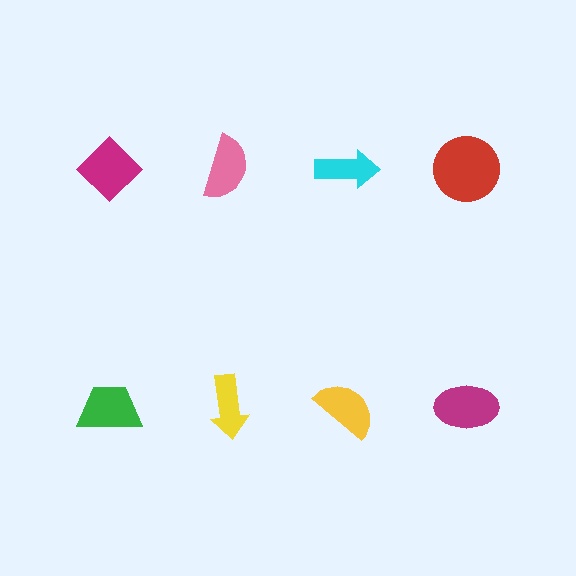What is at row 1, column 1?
A magenta diamond.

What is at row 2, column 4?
A magenta ellipse.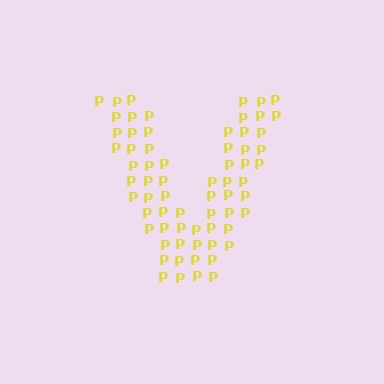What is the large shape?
The large shape is the letter V.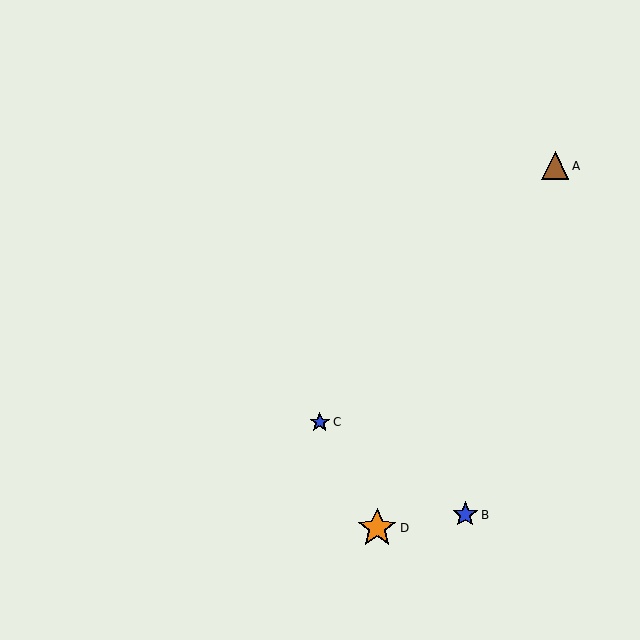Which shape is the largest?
The orange star (labeled D) is the largest.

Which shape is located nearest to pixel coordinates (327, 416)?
The blue star (labeled C) at (320, 422) is nearest to that location.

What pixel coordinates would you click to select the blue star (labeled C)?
Click at (320, 422) to select the blue star C.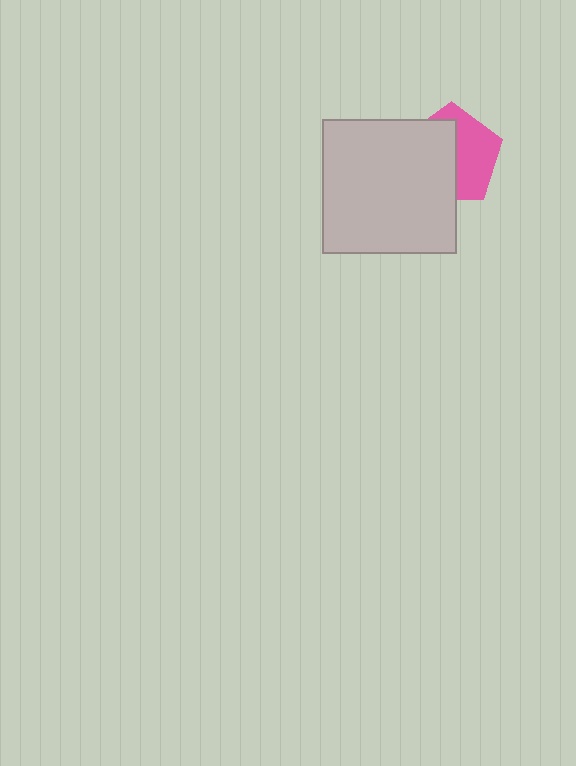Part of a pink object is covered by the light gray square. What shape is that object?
It is a pentagon.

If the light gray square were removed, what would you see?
You would see the complete pink pentagon.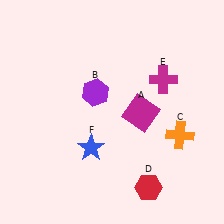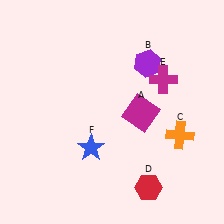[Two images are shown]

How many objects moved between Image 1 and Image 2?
1 object moved between the two images.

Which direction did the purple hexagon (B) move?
The purple hexagon (B) moved right.